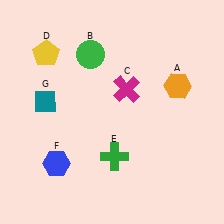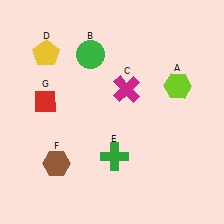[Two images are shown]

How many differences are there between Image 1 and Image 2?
There are 3 differences between the two images.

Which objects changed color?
A changed from orange to lime. F changed from blue to brown. G changed from teal to red.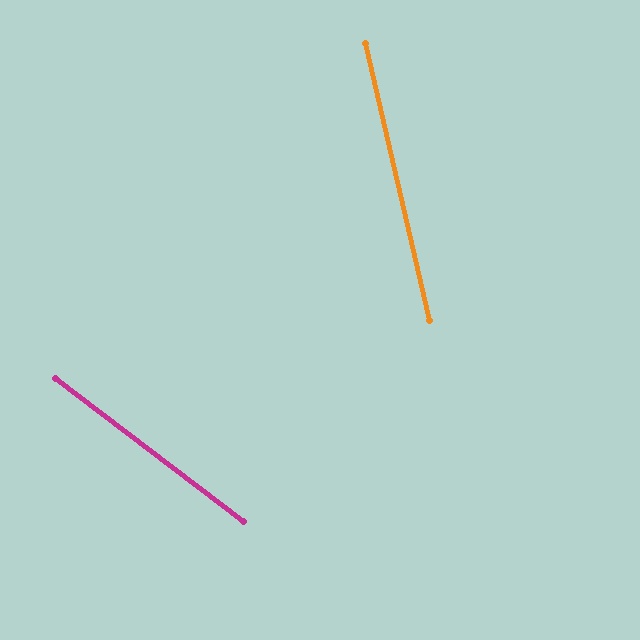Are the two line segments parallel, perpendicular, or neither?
Neither parallel nor perpendicular — they differ by about 40°.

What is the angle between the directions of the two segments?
Approximately 40 degrees.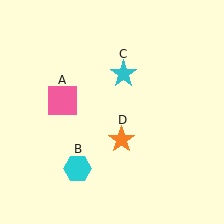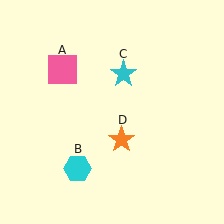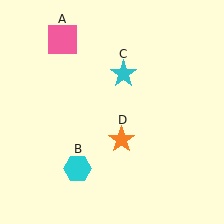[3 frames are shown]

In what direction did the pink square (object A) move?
The pink square (object A) moved up.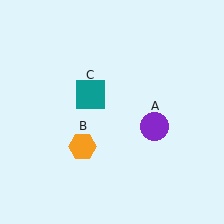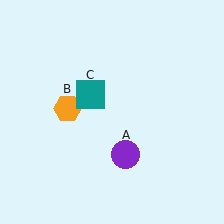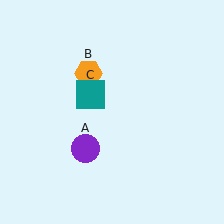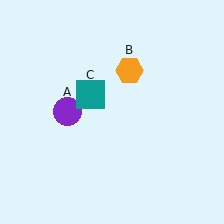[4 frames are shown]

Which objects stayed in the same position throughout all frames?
Teal square (object C) remained stationary.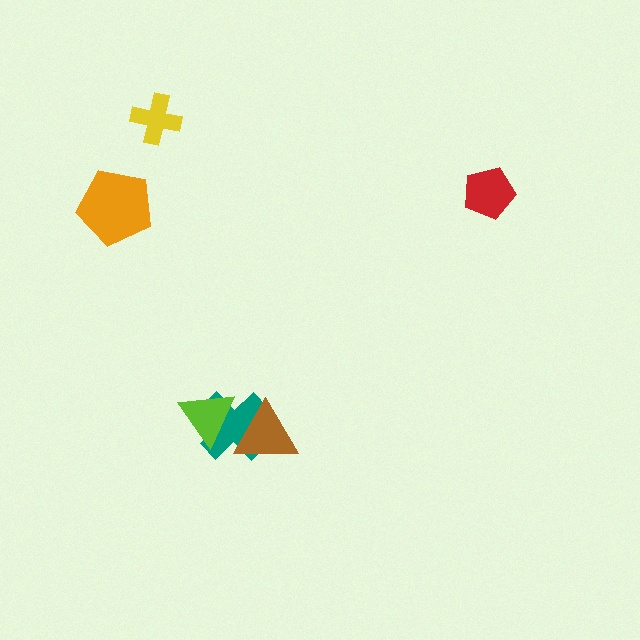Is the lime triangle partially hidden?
Yes, it is partially covered by another shape.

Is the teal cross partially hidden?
Yes, it is partially covered by another shape.